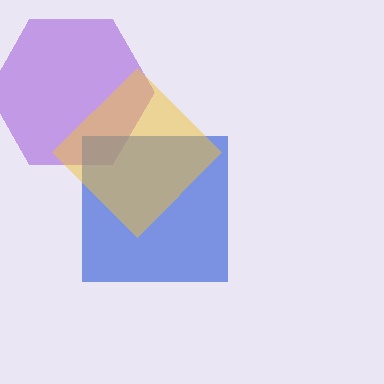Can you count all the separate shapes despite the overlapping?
Yes, there are 3 separate shapes.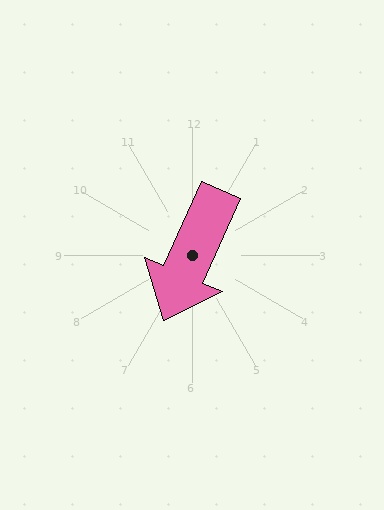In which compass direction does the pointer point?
Southwest.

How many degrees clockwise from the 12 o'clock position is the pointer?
Approximately 204 degrees.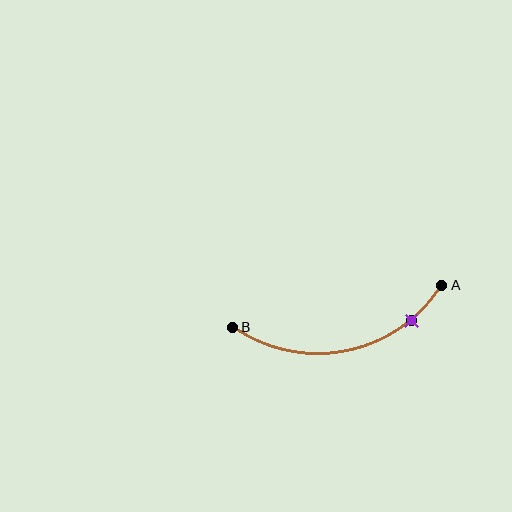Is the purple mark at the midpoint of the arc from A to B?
No. The purple mark lies on the arc but is closer to endpoint A. The arc midpoint would be at the point on the curve equidistant along the arc from both A and B.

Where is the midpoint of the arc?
The arc midpoint is the point on the curve farthest from the straight line joining A and B. It sits below that line.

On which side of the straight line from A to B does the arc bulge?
The arc bulges below the straight line connecting A and B.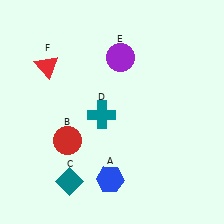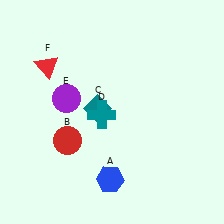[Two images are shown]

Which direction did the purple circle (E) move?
The purple circle (E) moved left.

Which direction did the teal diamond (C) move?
The teal diamond (C) moved up.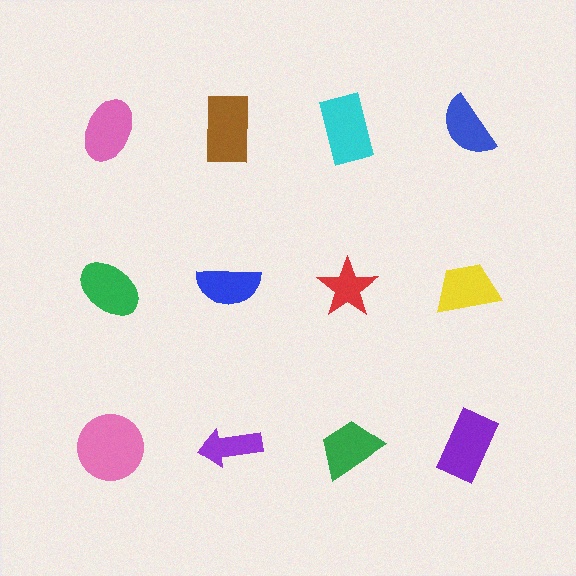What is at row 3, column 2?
A purple arrow.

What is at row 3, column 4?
A purple rectangle.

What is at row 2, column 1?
A green ellipse.